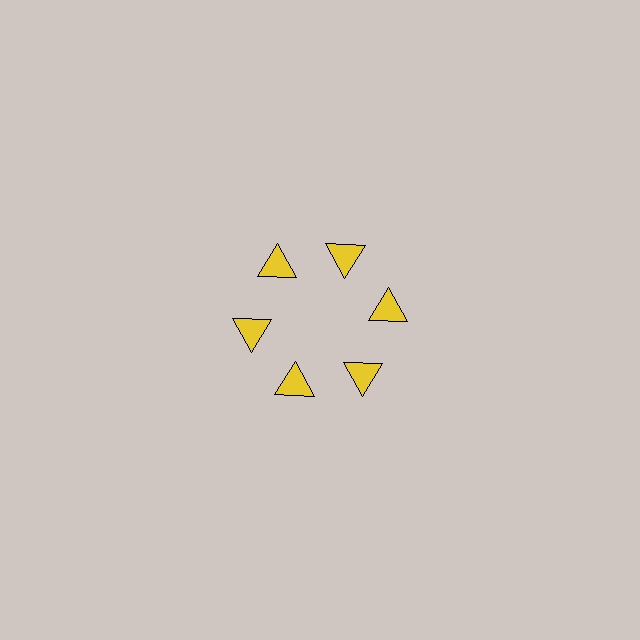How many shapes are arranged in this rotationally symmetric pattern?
There are 6 shapes, arranged in 6 groups of 1.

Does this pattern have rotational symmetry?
Yes, this pattern has 6-fold rotational symmetry. It looks the same after rotating 60 degrees around the center.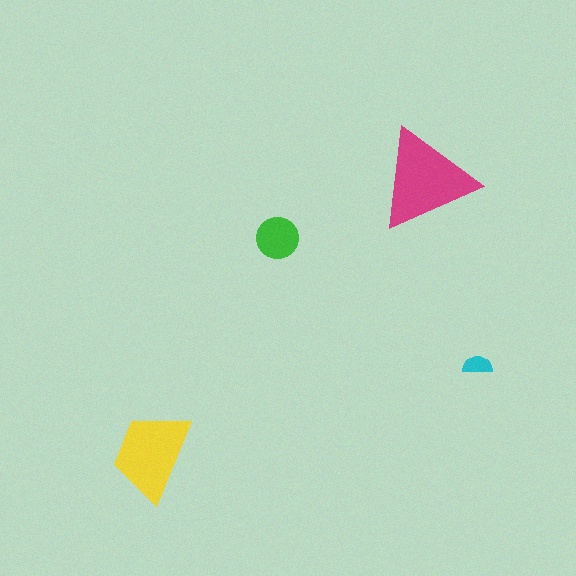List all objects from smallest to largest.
The cyan semicircle, the green circle, the yellow trapezoid, the magenta triangle.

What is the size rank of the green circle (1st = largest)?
3rd.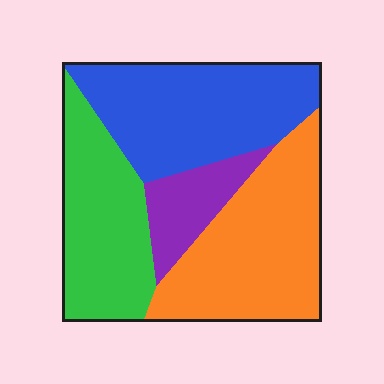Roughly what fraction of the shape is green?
Green covers 25% of the shape.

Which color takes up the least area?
Purple, at roughly 10%.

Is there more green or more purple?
Green.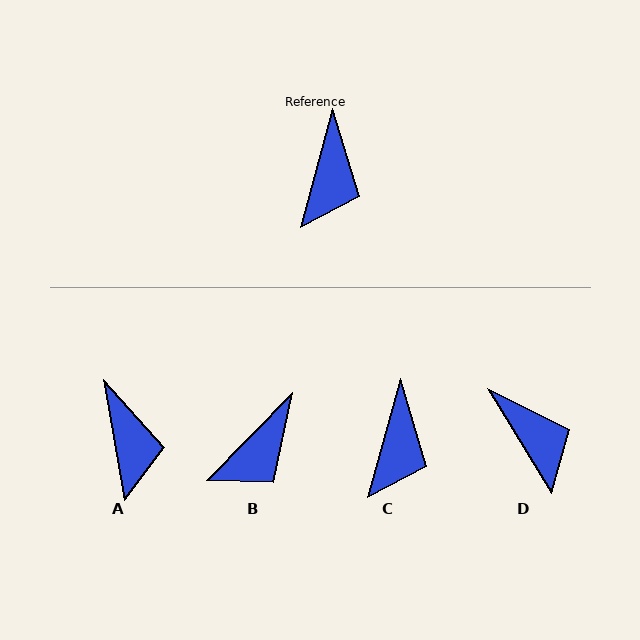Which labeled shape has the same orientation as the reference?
C.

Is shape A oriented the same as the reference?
No, it is off by about 25 degrees.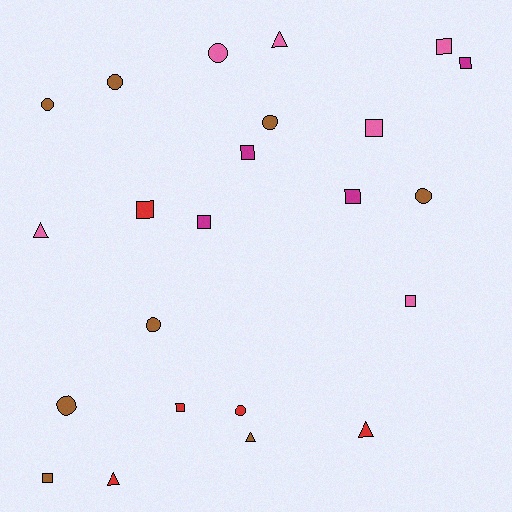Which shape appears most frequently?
Square, with 10 objects.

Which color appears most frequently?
Brown, with 8 objects.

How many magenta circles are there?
There are no magenta circles.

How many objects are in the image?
There are 23 objects.